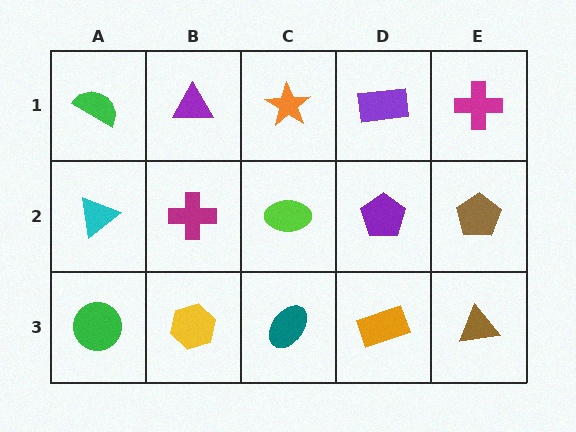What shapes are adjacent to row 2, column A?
A green semicircle (row 1, column A), a green circle (row 3, column A), a magenta cross (row 2, column B).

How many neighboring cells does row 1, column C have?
3.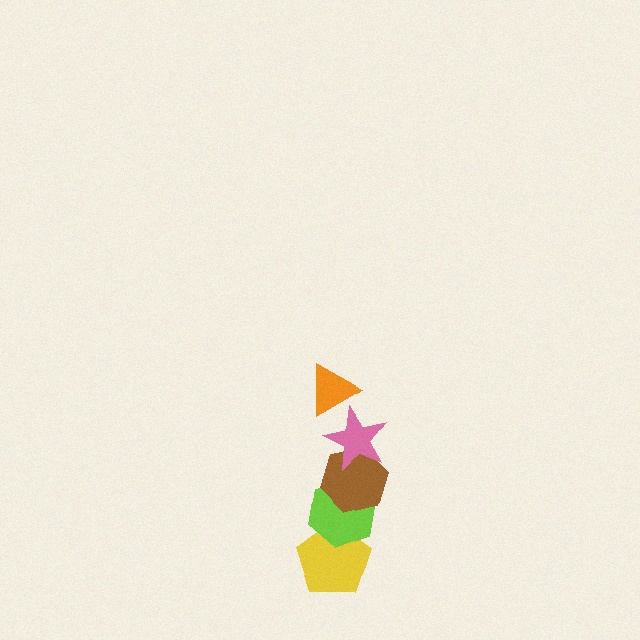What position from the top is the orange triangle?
The orange triangle is 1st from the top.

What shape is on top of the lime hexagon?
The brown hexagon is on top of the lime hexagon.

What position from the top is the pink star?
The pink star is 2nd from the top.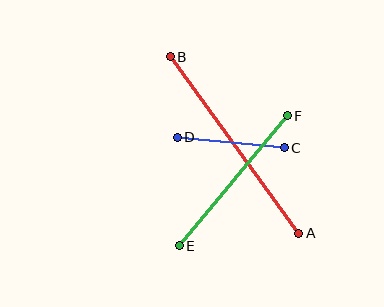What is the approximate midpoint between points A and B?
The midpoint is at approximately (235, 145) pixels.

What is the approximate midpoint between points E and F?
The midpoint is at approximately (233, 181) pixels.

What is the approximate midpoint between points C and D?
The midpoint is at approximately (231, 143) pixels.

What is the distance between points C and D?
The distance is approximately 107 pixels.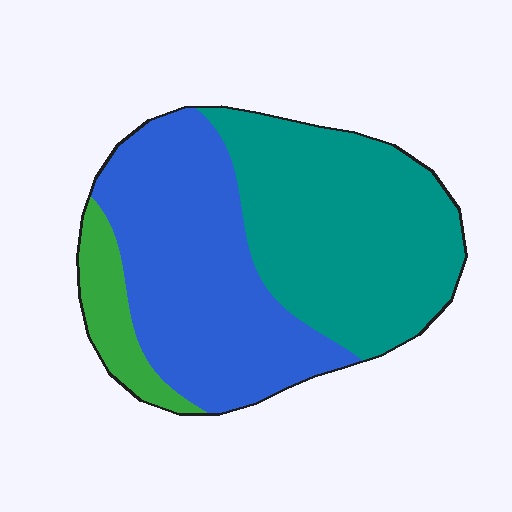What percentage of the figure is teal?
Teal covers about 45% of the figure.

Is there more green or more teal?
Teal.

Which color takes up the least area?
Green, at roughly 10%.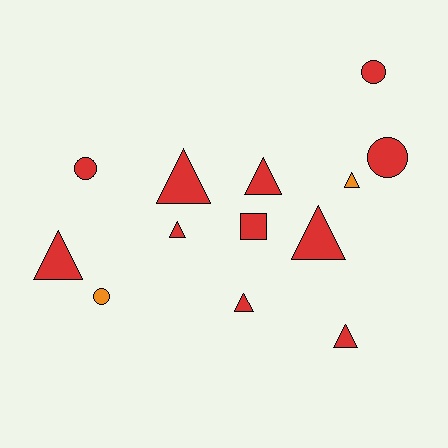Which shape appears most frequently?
Triangle, with 8 objects.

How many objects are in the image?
There are 13 objects.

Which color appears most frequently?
Red, with 11 objects.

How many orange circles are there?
There is 1 orange circle.